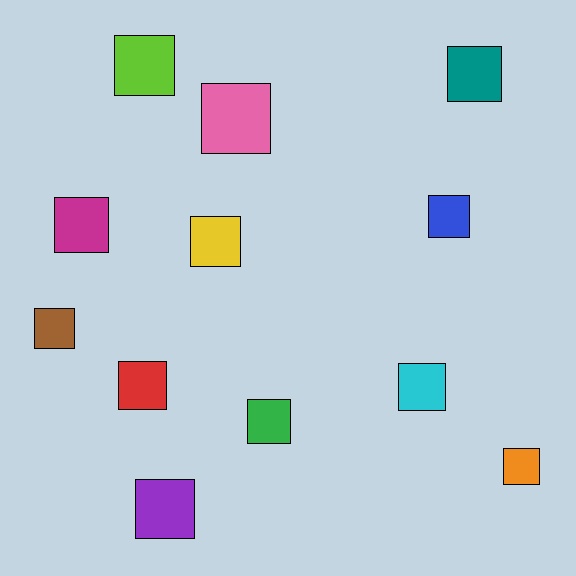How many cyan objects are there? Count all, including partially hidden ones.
There is 1 cyan object.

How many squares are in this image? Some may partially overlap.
There are 12 squares.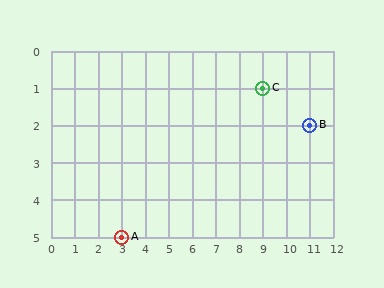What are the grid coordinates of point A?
Point A is at grid coordinates (3, 5).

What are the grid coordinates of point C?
Point C is at grid coordinates (9, 1).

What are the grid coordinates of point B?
Point B is at grid coordinates (11, 2).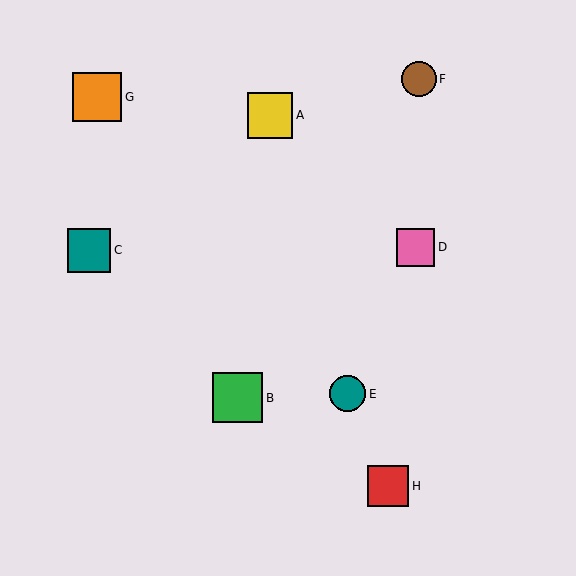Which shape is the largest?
The green square (labeled B) is the largest.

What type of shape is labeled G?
Shape G is an orange square.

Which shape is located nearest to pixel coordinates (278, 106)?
The yellow square (labeled A) at (270, 115) is nearest to that location.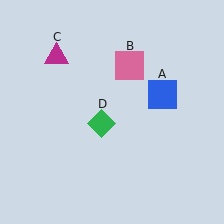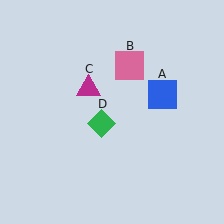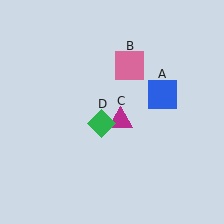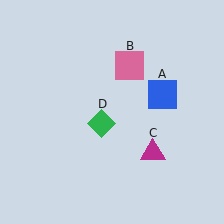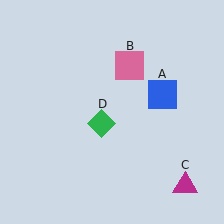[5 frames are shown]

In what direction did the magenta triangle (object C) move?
The magenta triangle (object C) moved down and to the right.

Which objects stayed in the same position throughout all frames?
Blue square (object A) and pink square (object B) and green diamond (object D) remained stationary.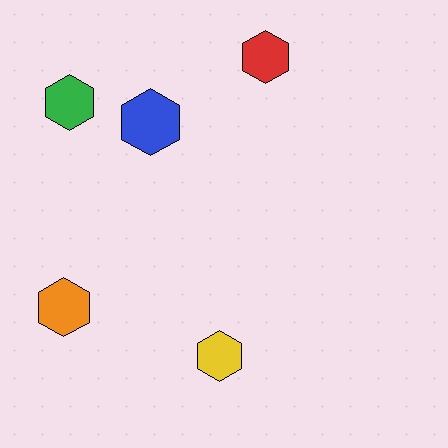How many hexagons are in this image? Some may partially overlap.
There are 5 hexagons.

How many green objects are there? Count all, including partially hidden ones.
There is 1 green object.